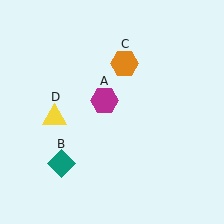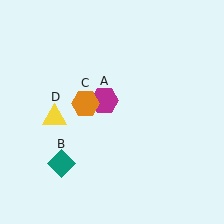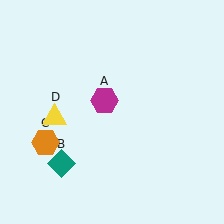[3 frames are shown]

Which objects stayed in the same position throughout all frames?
Magenta hexagon (object A) and teal diamond (object B) and yellow triangle (object D) remained stationary.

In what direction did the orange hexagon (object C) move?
The orange hexagon (object C) moved down and to the left.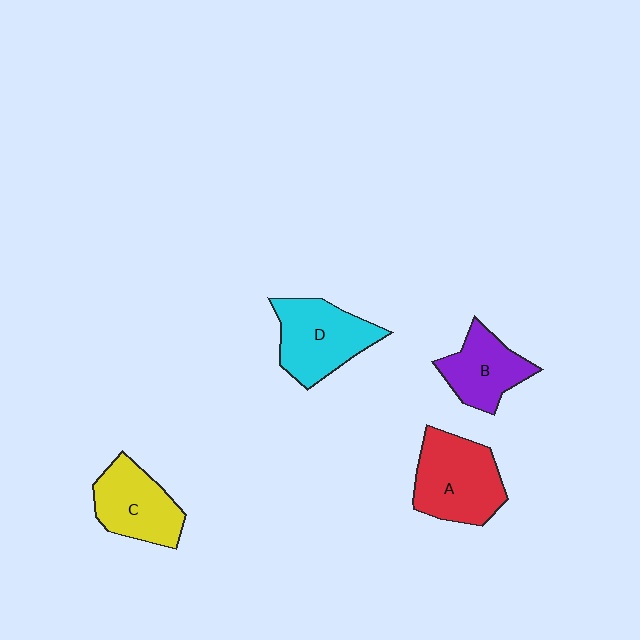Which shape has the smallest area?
Shape B (purple).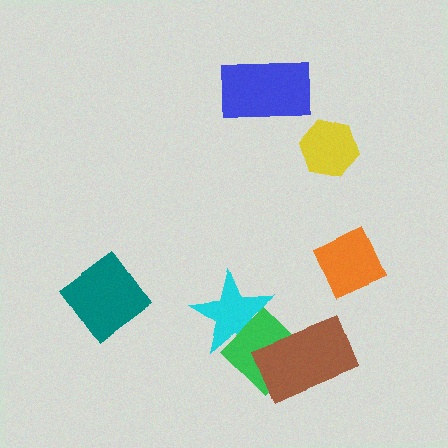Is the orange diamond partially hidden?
No, no other shape covers it.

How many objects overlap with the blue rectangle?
0 objects overlap with the blue rectangle.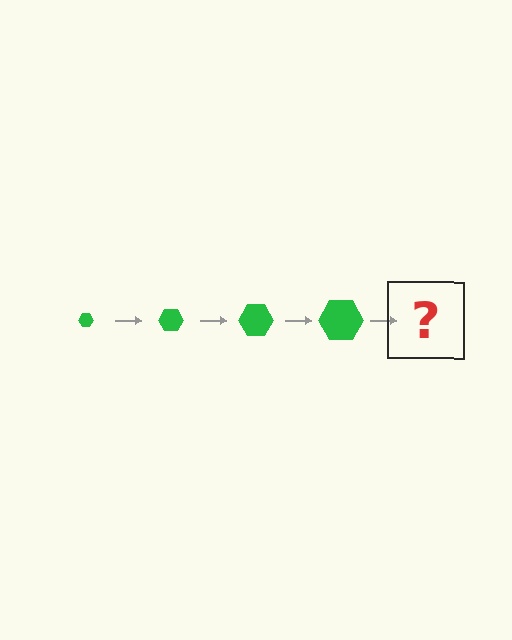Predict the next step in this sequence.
The next step is a green hexagon, larger than the previous one.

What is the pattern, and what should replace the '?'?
The pattern is that the hexagon gets progressively larger each step. The '?' should be a green hexagon, larger than the previous one.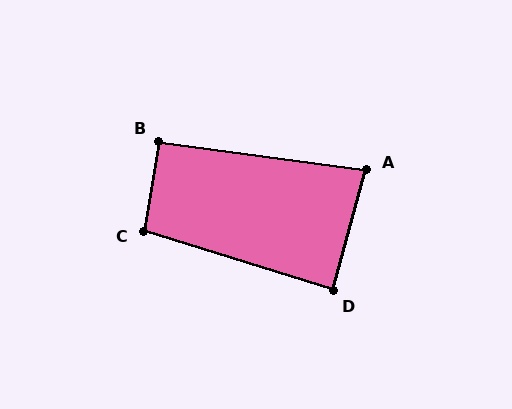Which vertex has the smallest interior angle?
A, at approximately 82 degrees.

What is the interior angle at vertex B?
Approximately 92 degrees (approximately right).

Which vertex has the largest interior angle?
C, at approximately 98 degrees.